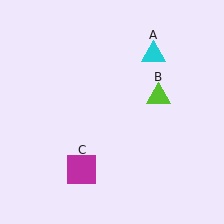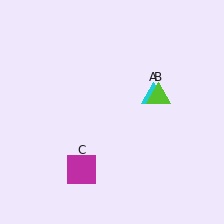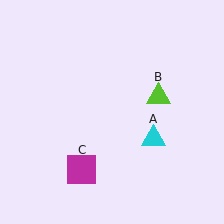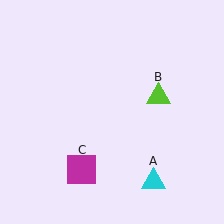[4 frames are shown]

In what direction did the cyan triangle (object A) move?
The cyan triangle (object A) moved down.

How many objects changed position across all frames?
1 object changed position: cyan triangle (object A).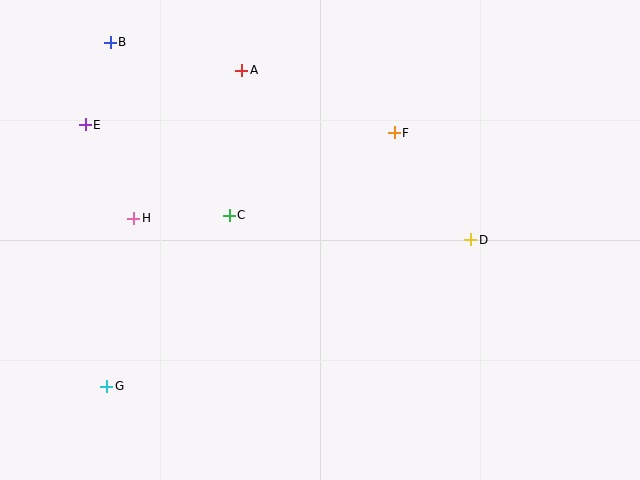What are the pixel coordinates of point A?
Point A is at (242, 70).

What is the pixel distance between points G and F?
The distance between G and F is 383 pixels.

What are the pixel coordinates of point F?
Point F is at (394, 133).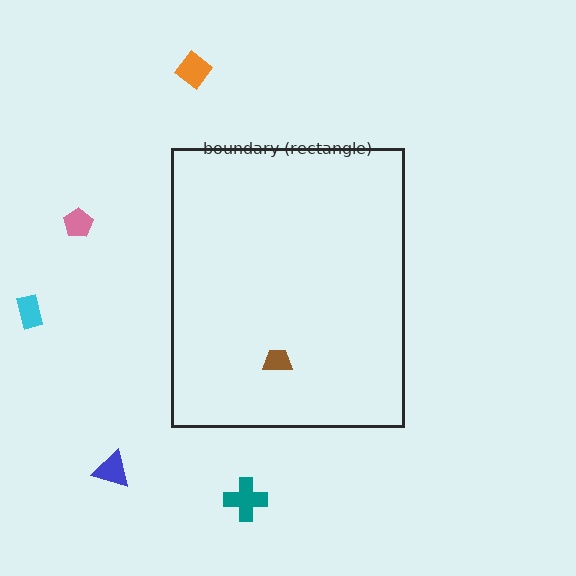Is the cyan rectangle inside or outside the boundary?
Outside.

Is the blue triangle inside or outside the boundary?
Outside.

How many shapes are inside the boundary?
1 inside, 5 outside.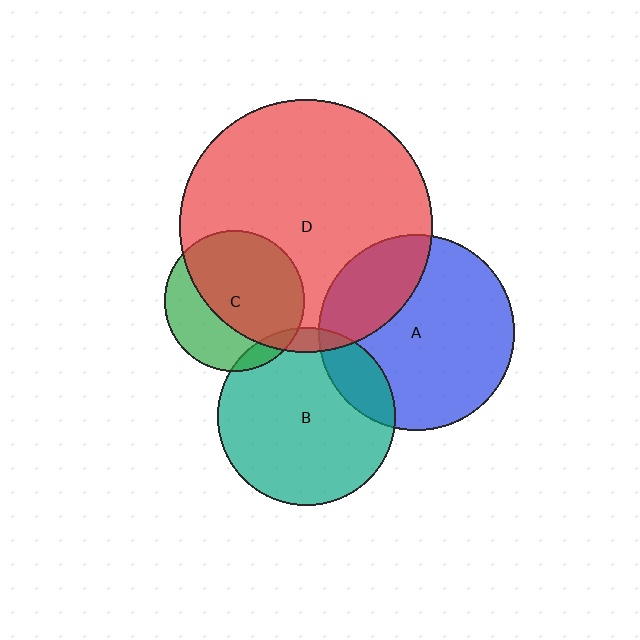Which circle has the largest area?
Circle D (red).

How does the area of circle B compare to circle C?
Approximately 1.6 times.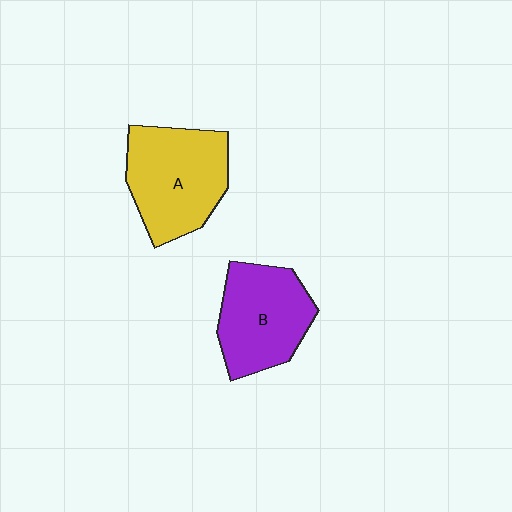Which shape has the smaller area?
Shape B (purple).